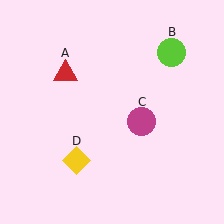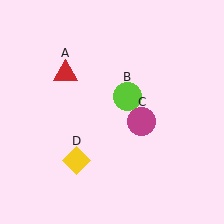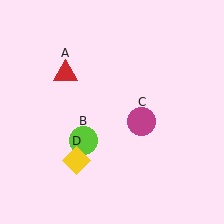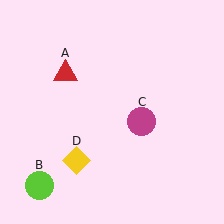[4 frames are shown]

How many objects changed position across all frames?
1 object changed position: lime circle (object B).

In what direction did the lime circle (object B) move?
The lime circle (object B) moved down and to the left.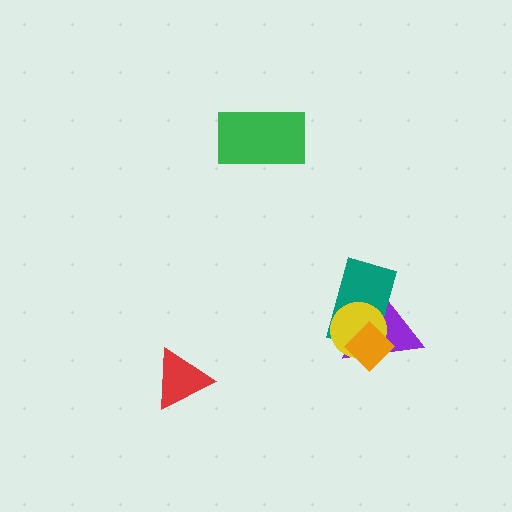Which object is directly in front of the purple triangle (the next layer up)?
The teal rectangle is directly in front of the purple triangle.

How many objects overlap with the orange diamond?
3 objects overlap with the orange diamond.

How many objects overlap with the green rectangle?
0 objects overlap with the green rectangle.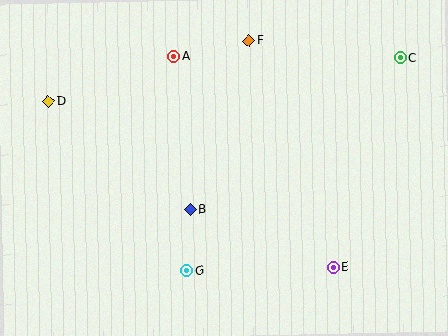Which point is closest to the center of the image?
Point B at (190, 209) is closest to the center.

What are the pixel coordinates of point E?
Point E is at (333, 267).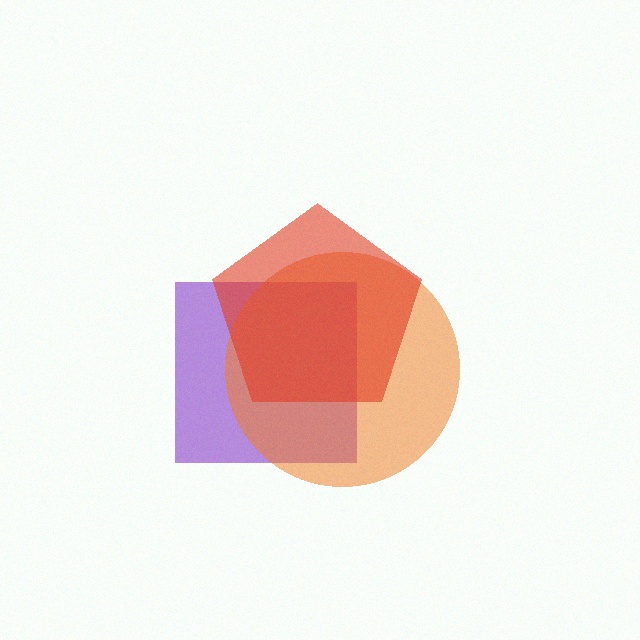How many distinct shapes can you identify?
There are 3 distinct shapes: a purple square, an orange circle, a red pentagon.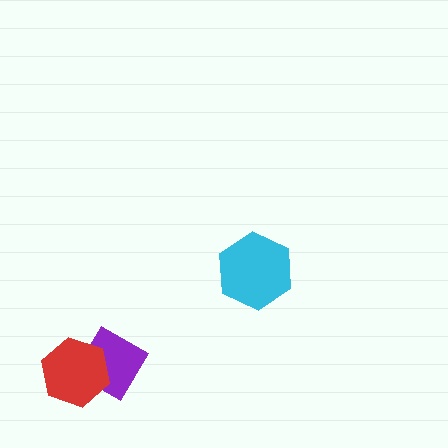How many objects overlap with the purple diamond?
1 object overlaps with the purple diamond.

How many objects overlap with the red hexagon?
1 object overlaps with the red hexagon.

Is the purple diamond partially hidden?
Yes, it is partially covered by another shape.